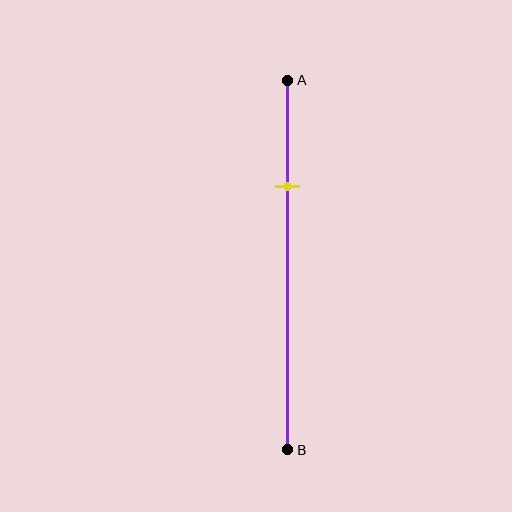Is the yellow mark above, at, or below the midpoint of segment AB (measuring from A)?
The yellow mark is above the midpoint of segment AB.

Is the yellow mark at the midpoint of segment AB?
No, the mark is at about 30% from A, not at the 50% midpoint.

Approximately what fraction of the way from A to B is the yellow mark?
The yellow mark is approximately 30% of the way from A to B.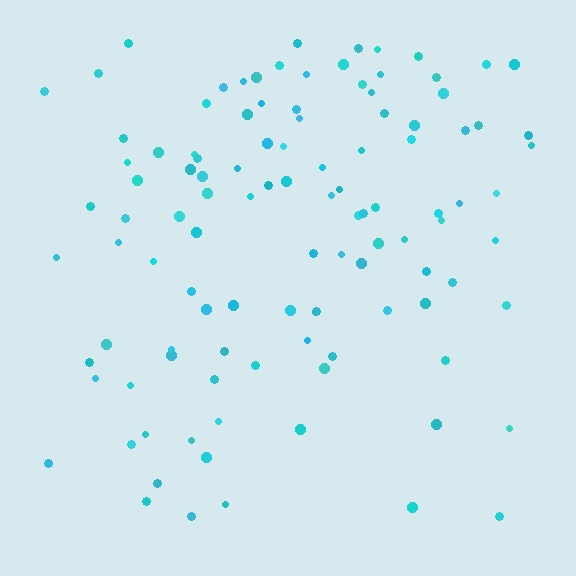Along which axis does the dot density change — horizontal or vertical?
Vertical.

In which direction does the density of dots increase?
From bottom to top, with the top side densest.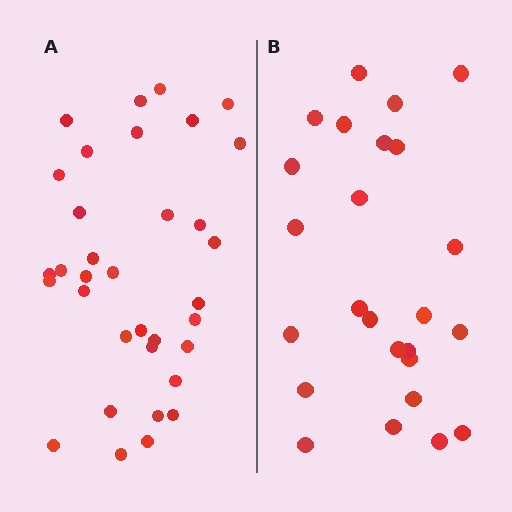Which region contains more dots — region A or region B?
Region A (the left region) has more dots.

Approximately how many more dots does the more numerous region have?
Region A has roughly 8 or so more dots than region B.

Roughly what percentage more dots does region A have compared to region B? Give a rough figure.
About 35% more.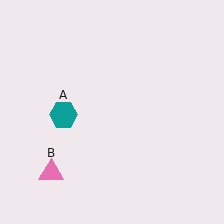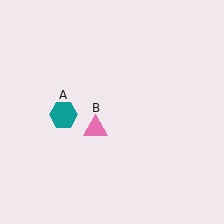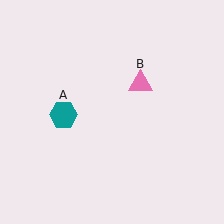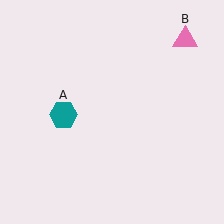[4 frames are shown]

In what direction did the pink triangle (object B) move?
The pink triangle (object B) moved up and to the right.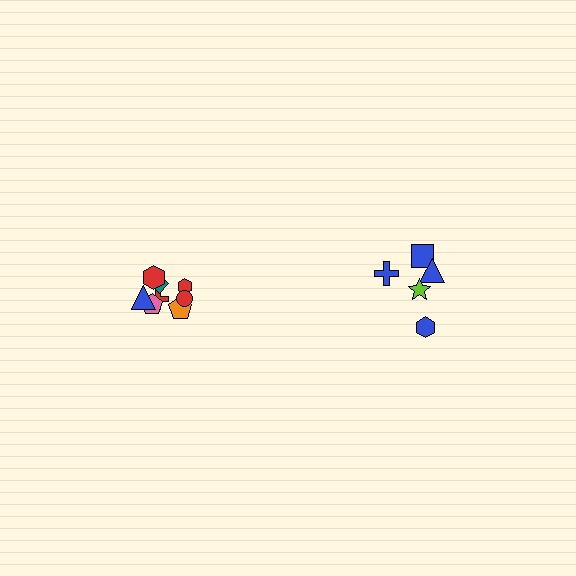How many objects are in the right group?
There are 5 objects.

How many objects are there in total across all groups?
There are 13 objects.